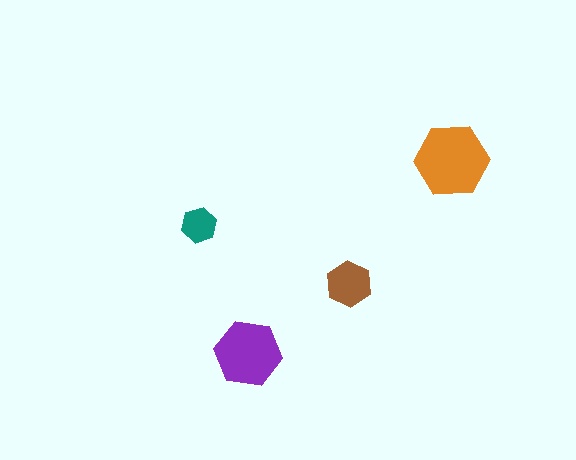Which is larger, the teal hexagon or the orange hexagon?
The orange one.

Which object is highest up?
The orange hexagon is topmost.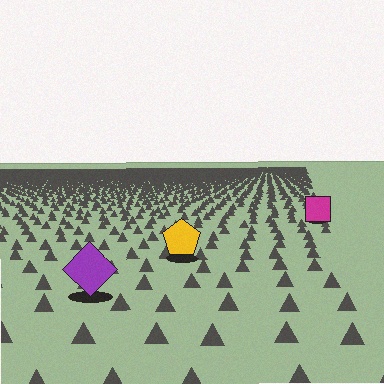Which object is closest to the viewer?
The purple diamond is closest. The texture marks near it are larger and more spread out.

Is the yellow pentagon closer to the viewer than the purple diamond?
No. The purple diamond is closer — you can tell from the texture gradient: the ground texture is coarser near it.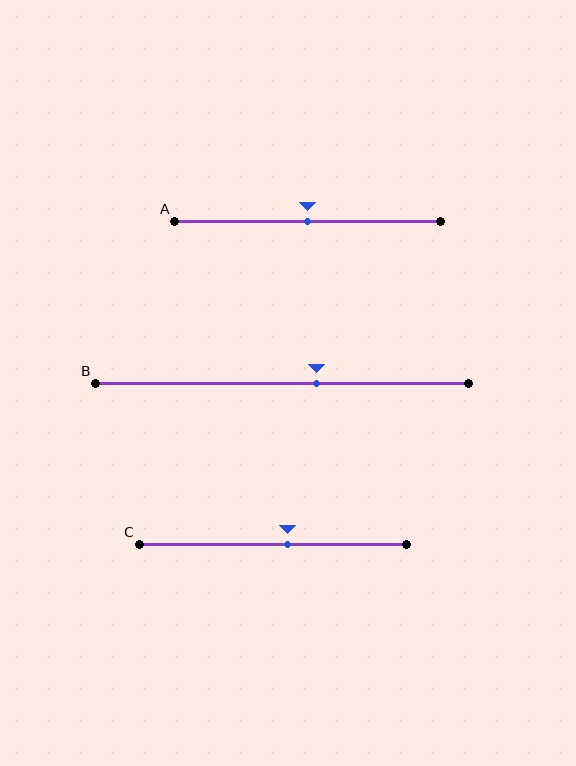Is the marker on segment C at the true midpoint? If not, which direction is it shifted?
No, the marker on segment C is shifted to the right by about 6% of the segment length.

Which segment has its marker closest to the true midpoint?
Segment A has its marker closest to the true midpoint.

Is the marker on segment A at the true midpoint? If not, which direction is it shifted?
Yes, the marker on segment A is at the true midpoint.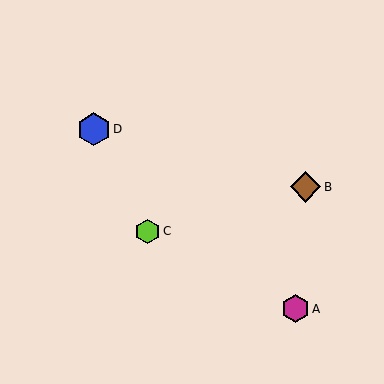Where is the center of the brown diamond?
The center of the brown diamond is at (305, 187).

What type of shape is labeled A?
Shape A is a magenta hexagon.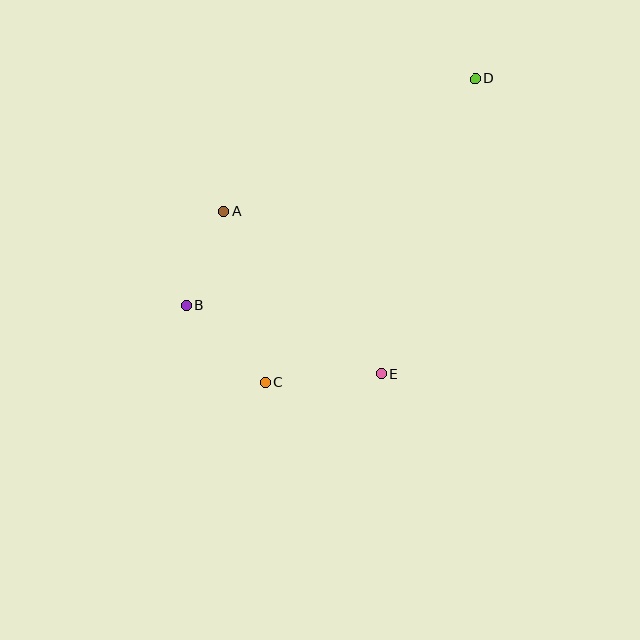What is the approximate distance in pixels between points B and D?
The distance between B and D is approximately 368 pixels.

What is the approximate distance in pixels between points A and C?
The distance between A and C is approximately 176 pixels.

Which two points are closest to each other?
Points A and B are closest to each other.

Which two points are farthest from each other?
Points C and D are farthest from each other.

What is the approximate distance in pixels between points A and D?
The distance between A and D is approximately 285 pixels.